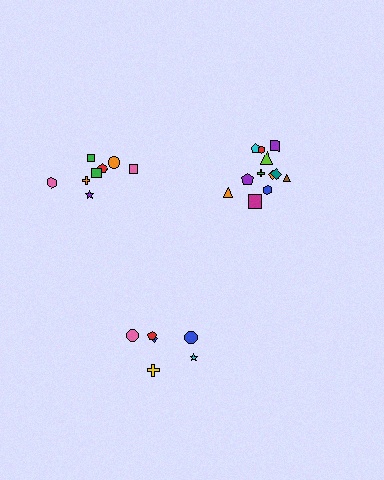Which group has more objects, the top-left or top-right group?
The top-right group.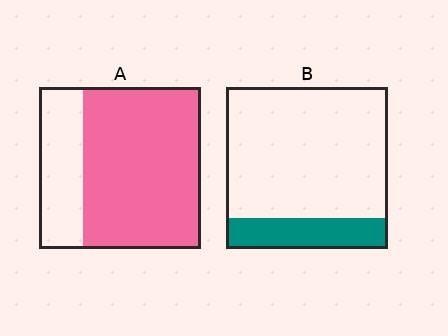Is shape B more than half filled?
No.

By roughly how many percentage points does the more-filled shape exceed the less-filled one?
By roughly 55 percentage points (A over B).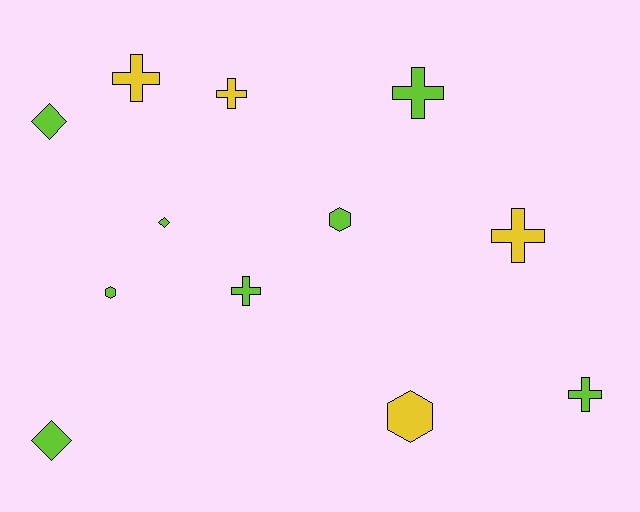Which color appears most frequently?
Lime, with 8 objects.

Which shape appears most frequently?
Cross, with 6 objects.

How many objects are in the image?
There are 12 objects.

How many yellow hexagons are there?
There is 1 yellow hexagon.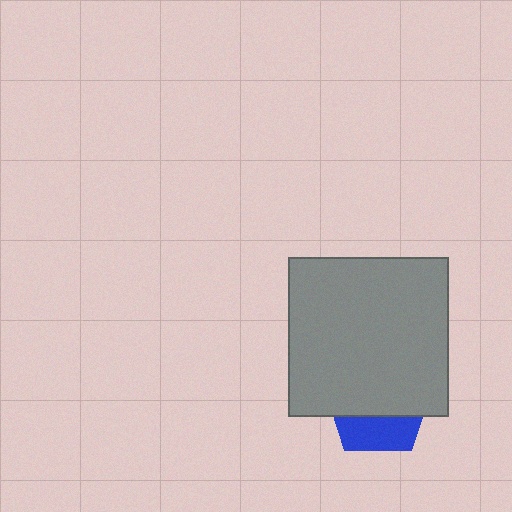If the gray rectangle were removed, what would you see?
You would see the complete blue pentagon.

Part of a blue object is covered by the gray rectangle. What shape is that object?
It is a pentagon.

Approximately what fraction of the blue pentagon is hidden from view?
Roughly 66% of the blue pentagon is hidden behind the gray rectangle.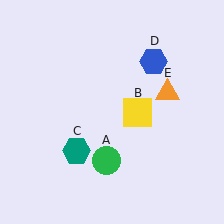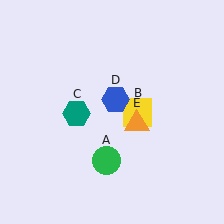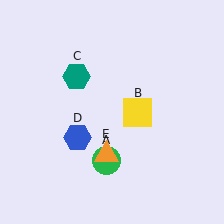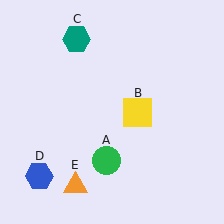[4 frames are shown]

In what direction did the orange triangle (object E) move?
The orange triangle (object E) moved down and to the left.